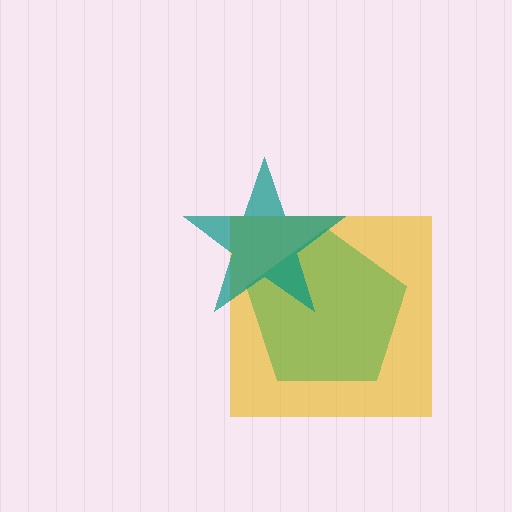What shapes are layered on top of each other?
The layered shapes are: a yellow square, a green pentagon, a teal star.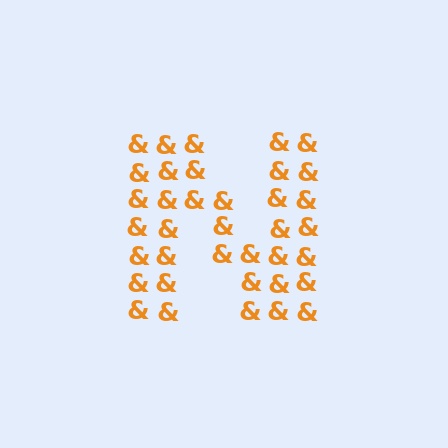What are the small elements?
The small elements are ampersands.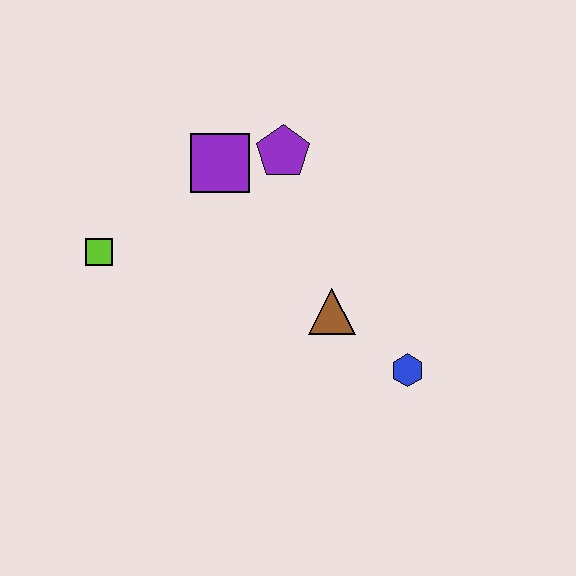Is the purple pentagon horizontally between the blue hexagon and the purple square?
Yes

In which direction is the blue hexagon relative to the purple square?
The blue hexagon is below the purple square.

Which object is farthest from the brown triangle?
The lime square is farthest from the brown triangle.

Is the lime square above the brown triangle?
Yes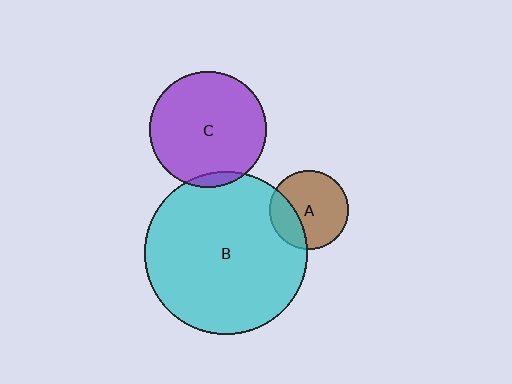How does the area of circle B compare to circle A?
Approximately 4.3 times.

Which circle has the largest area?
Circle B (cyan).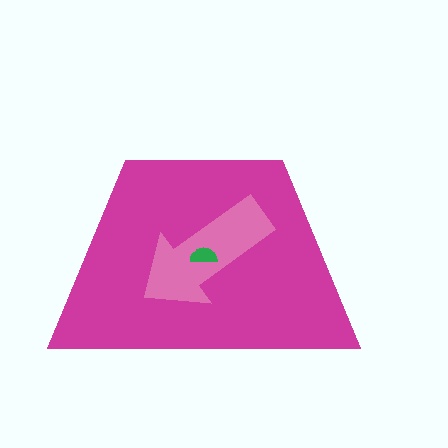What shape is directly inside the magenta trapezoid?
The pink arrow.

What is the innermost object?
The green semicircle.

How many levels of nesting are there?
3.